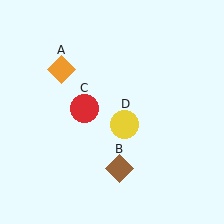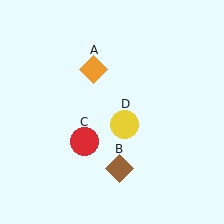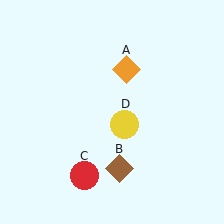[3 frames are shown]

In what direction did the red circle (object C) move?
The red circle (object C) moved down.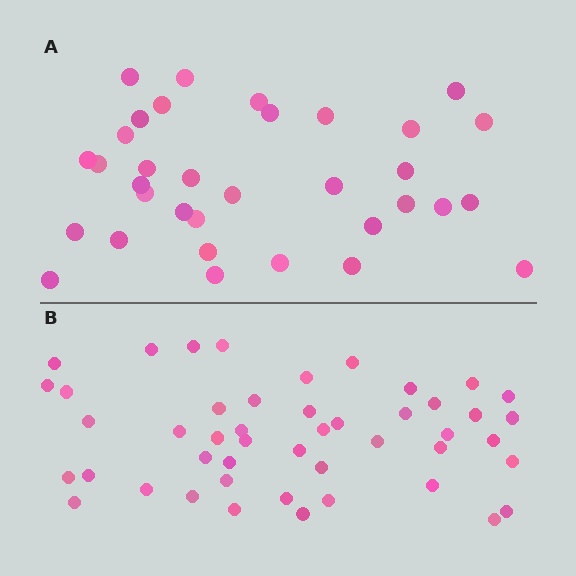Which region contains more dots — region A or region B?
Region B (the bottom region) has more dots.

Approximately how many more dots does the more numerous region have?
Region B has approximately 15 more dots than region A.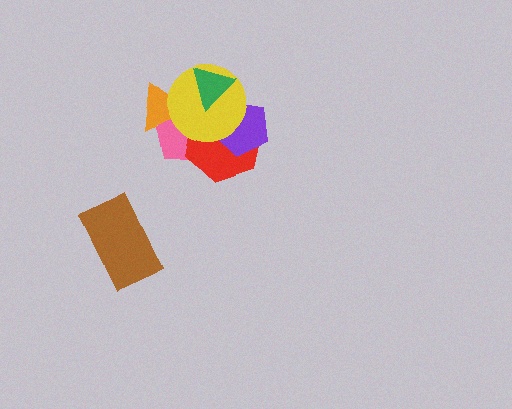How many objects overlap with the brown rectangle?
0 objects overlap with the brown rectangle.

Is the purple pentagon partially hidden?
Yes, it is partially covered by another shape.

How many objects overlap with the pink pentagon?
3 objects overlap with the pink pentagon.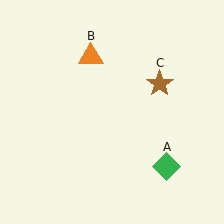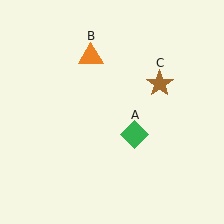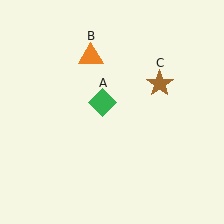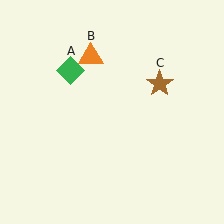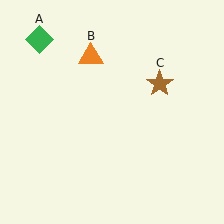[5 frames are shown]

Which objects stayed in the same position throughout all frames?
Orange triangle (object B) and brown star (object C) remained stationary.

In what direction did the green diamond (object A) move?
The green diamond (object A) moved up and to the left.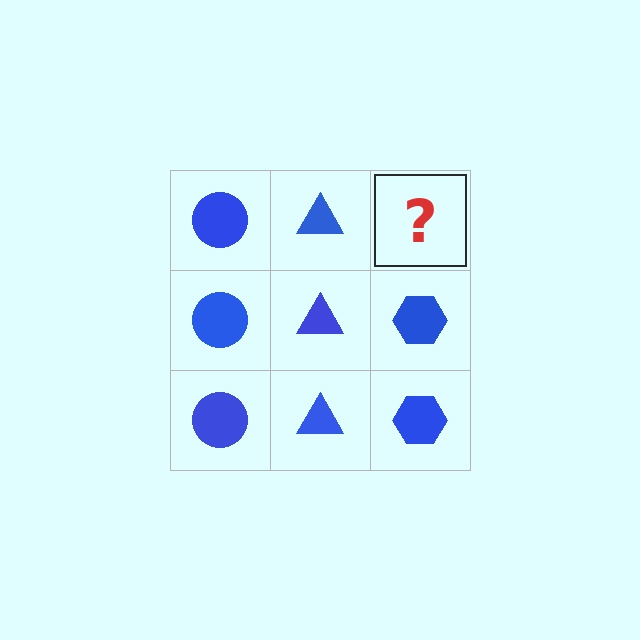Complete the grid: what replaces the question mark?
The question mark should be replaced with a blue hexagon.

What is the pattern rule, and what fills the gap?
The rule is that each column has a consistent shape. The gap should be filled with a blue hexagon.